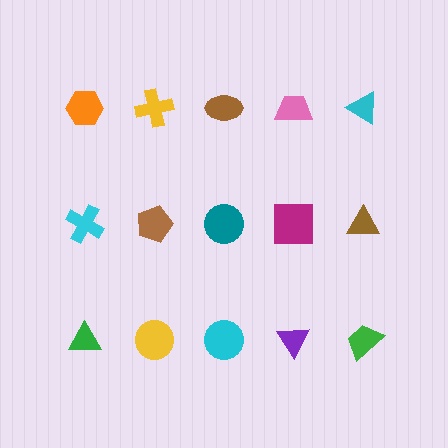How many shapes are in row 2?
5 shapes.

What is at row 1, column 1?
An orange hexagon.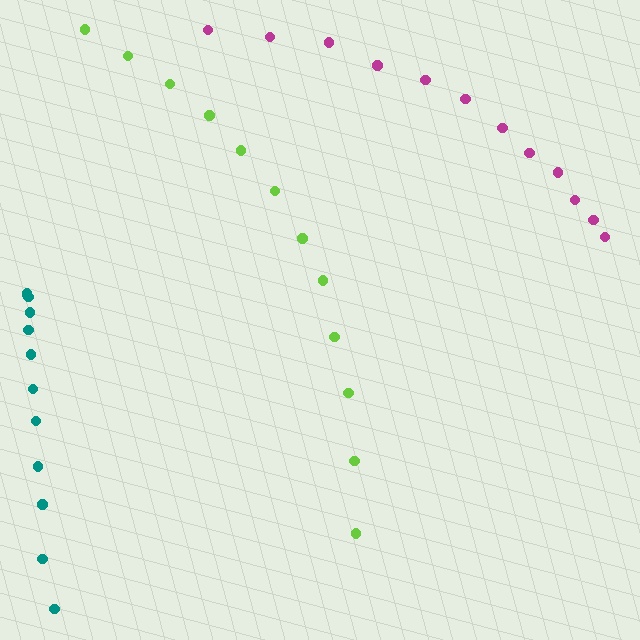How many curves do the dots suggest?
There are 3 distinct paths.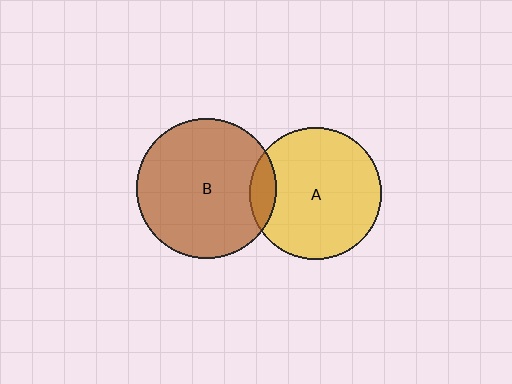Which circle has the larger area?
Circle B (brown).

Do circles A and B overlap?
Yes.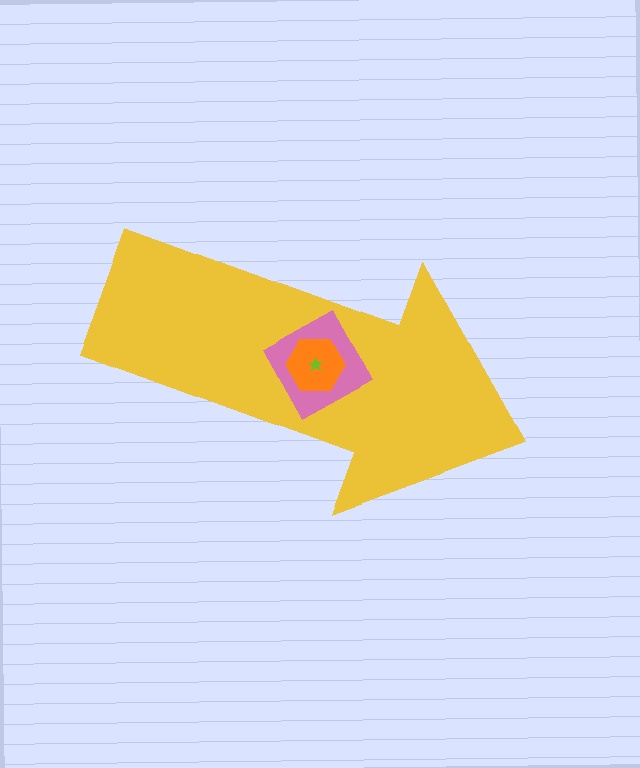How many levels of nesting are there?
4.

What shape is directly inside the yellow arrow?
The pink diamond.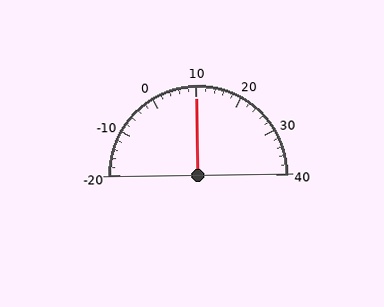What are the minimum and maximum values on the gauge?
The gauge ranges from -20 to 40.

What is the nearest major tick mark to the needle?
The nearest major tick mark is 10.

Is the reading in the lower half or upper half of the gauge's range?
The reading is in the upper half of the range (-20 to 40).